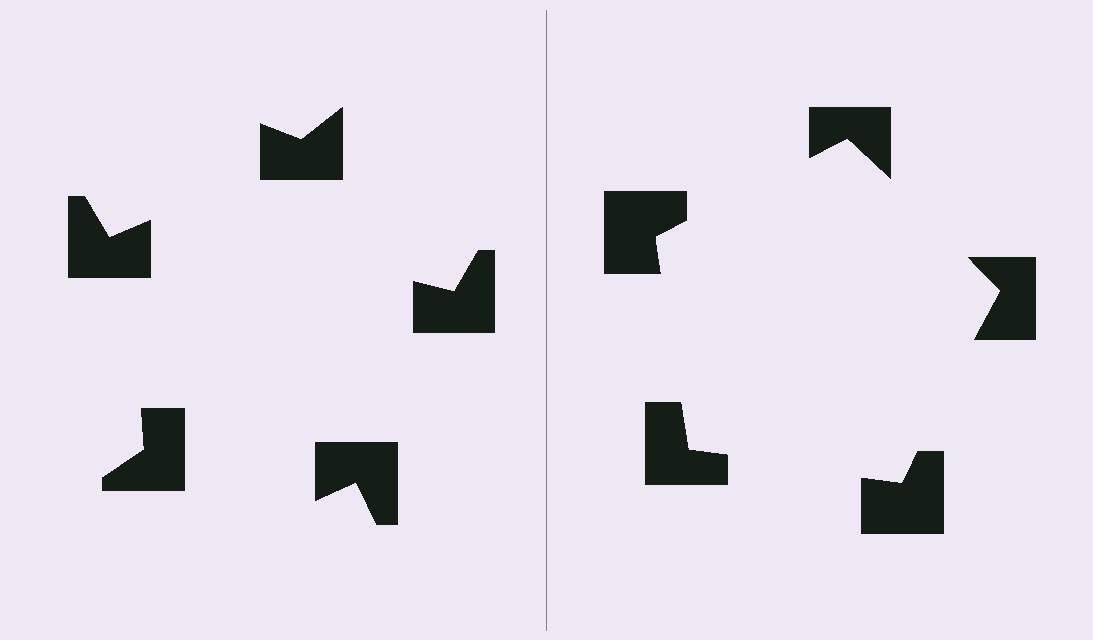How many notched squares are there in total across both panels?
10 — 5 on each side.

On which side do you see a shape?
An illusory pentagon appears on the right side. On the left side the wedge cuts are rotated, so no coherent shape forms.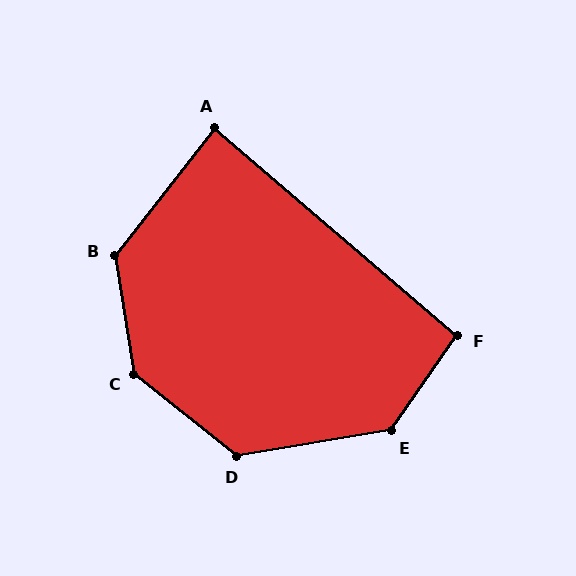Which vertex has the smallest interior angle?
A, at approximately 87 degrees.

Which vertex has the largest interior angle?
C, at approximately 138 degrees.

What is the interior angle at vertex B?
Approximately 133 degrees (obtuse).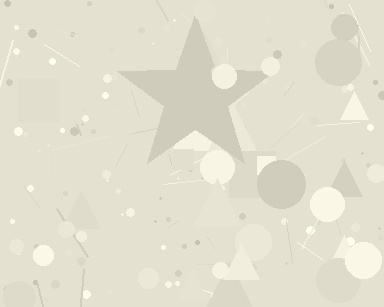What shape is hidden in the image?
A star is hidden in the image.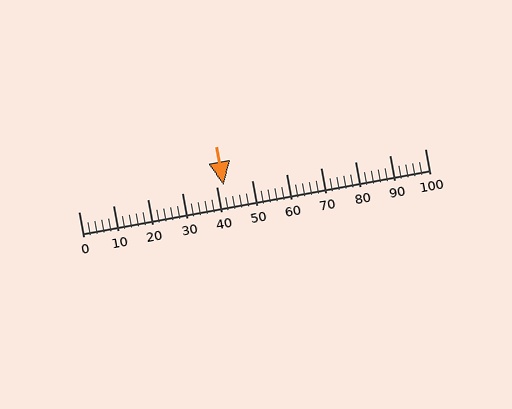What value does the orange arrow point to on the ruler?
The orange arrow points to approximately 42.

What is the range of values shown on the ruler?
The ruler shows values from 0 to 100.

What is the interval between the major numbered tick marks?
The major tick marks are spaced 10 units apart.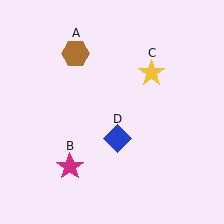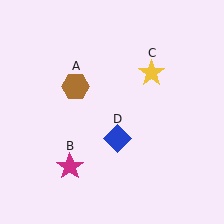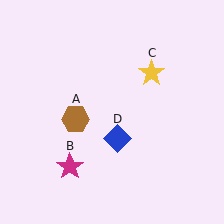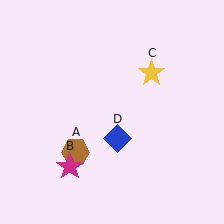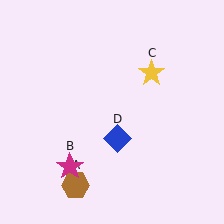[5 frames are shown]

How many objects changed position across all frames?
1 object changed position: brown hexagon (object A).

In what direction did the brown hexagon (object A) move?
The brown hexagon (object A) moved down.